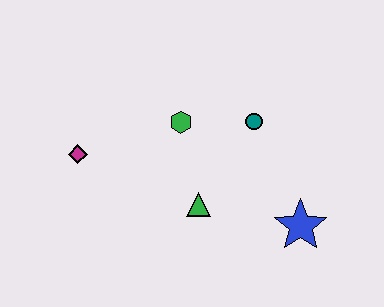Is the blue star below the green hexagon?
Yes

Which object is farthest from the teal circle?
The magenta diamond is farthest from the teal circle.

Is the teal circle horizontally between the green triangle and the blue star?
Yes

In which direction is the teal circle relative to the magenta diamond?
The teal circle is to the right of the magenta diamond.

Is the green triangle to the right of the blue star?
No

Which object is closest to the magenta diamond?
The green hexagon is closest to the magenta diamond.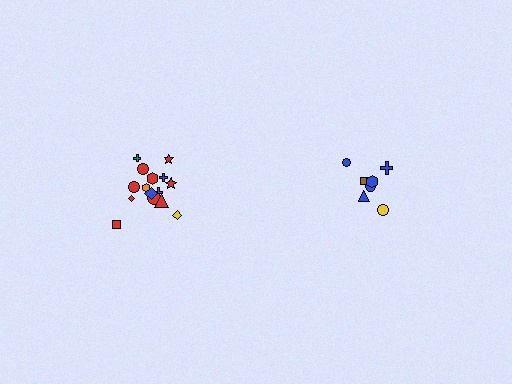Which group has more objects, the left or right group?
The left group.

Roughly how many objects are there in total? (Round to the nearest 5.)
Roughly 20 objects in total.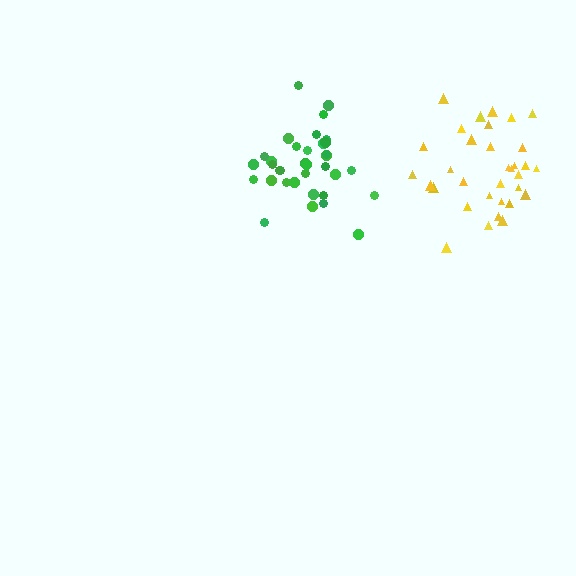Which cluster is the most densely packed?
Green.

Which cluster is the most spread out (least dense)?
Yellow.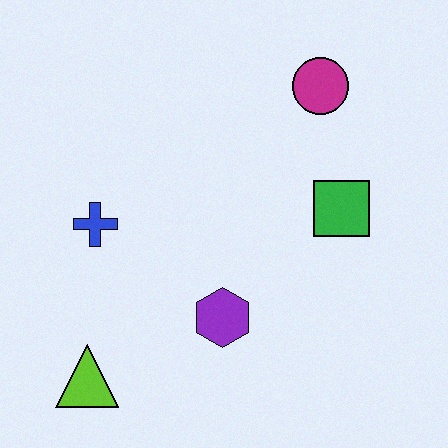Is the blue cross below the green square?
Yes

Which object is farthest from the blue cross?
The magenta circle is farthest from the blue cross.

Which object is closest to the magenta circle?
The green square is closest to the magenta circle.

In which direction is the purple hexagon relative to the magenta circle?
The purple hexagon is below the magenta circle.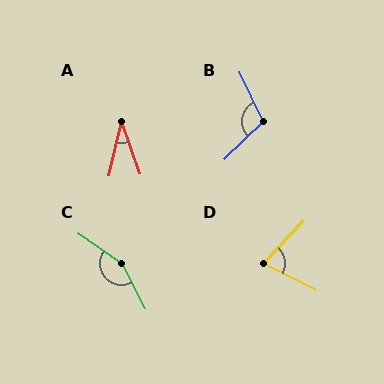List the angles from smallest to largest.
A (33°), D (74°), B (109°), C (152°).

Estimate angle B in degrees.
Approximately 109 degrees.